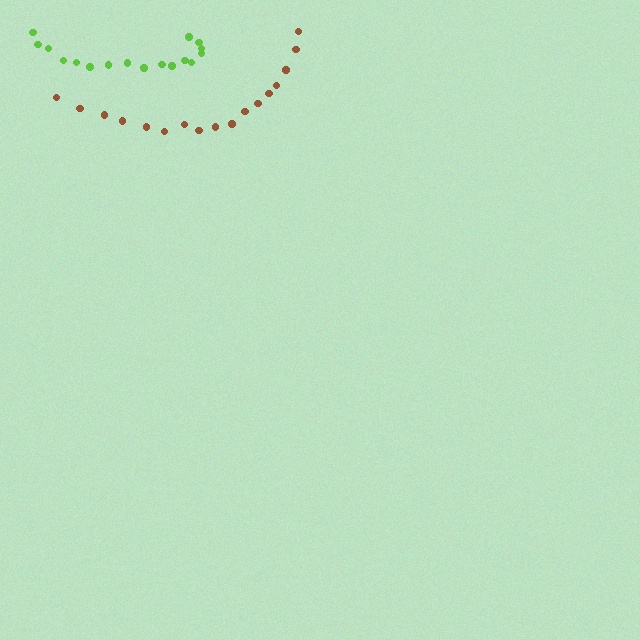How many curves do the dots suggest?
There are 2 distinct paths.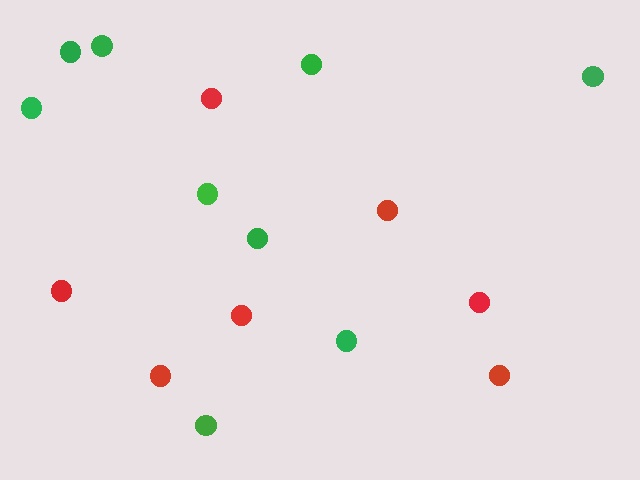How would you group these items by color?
There are 2 groups: one group of red circles (7) and one group of green circles (9).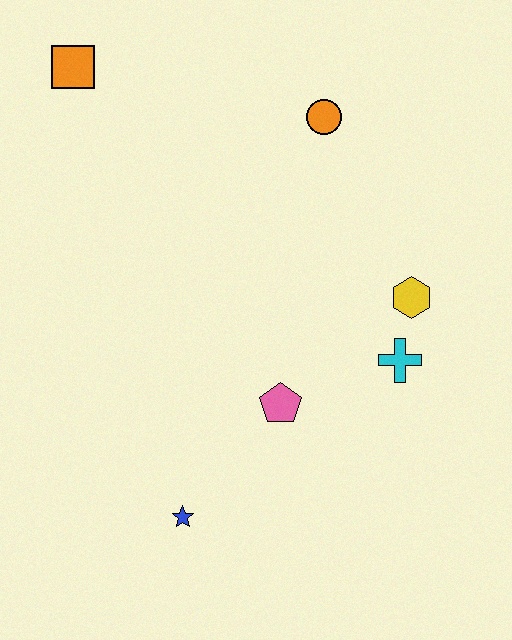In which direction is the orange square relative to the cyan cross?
The orange square is to the left of the cyan cross.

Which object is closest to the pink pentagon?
The cyan cross is closest to the pink pentagon.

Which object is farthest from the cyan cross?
The orange square is farthest from the cyan cross.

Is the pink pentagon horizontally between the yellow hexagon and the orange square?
Yes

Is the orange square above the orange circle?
Yes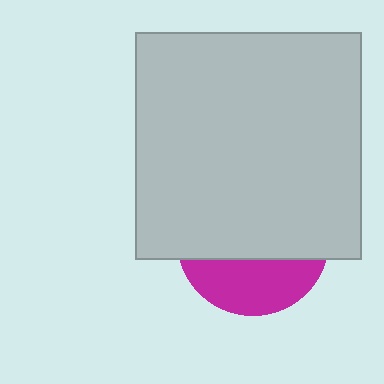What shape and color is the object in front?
The object in front is a light gray square.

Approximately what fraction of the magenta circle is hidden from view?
Roughly 66% of the magenta circle is hidden behind the light gray square.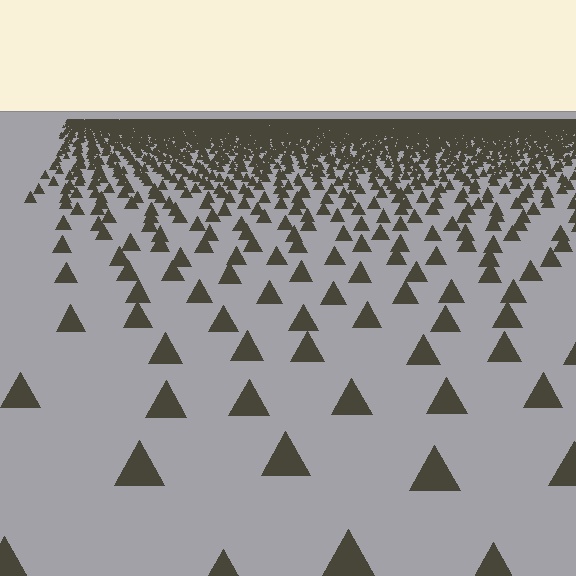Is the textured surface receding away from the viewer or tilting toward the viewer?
The surface is receding away from the viewer. Texture elements get smaller and denser toward the top.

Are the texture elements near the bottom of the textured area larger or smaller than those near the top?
Larger. Near the bottom, elements are closer to the viewer and appear at a bigger on-screen size.